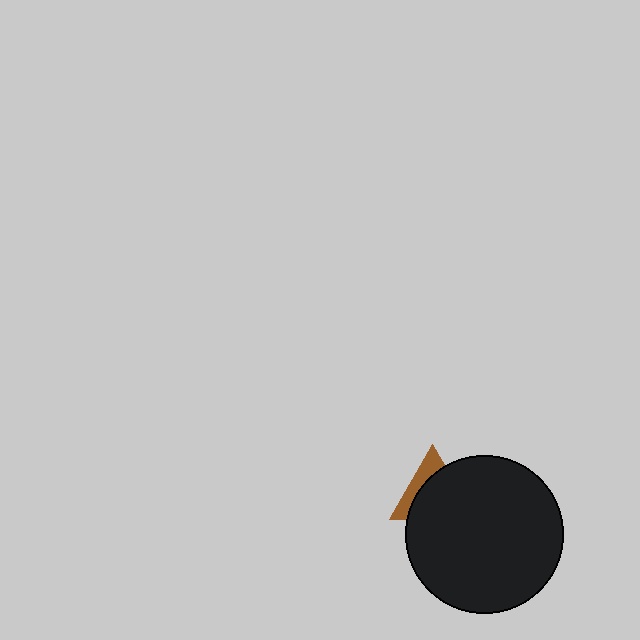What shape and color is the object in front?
The object in front is a black circle.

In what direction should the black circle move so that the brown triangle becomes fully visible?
The black circle should move toward the lower-right. That is the shortest direction to clear the overlap and leave the brown triangle fully visible.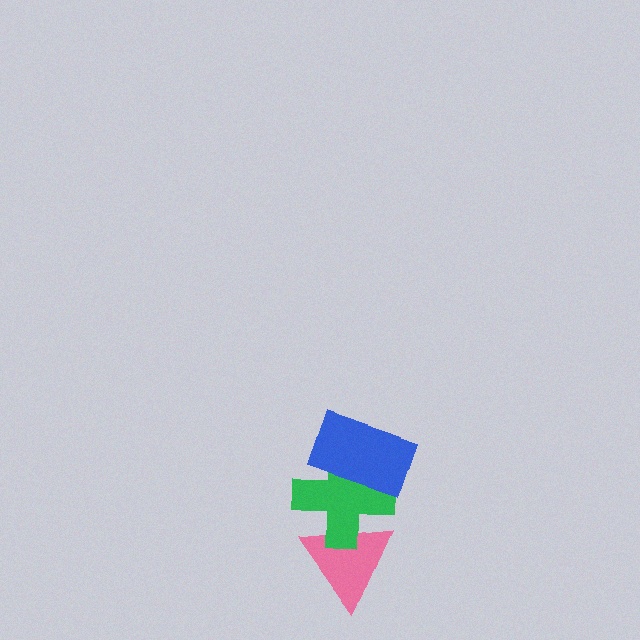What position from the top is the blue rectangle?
The blue rectangle is 1st from the top.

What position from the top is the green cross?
The green cross is 2nd from the top.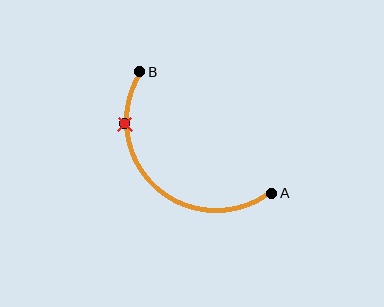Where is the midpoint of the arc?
The arc midpoint is the point on the curve farthest from the straight line joining A and B. It sits below and to the left of that line.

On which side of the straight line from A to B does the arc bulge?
The arc bulges below and to the left of the straight line connecting A and B.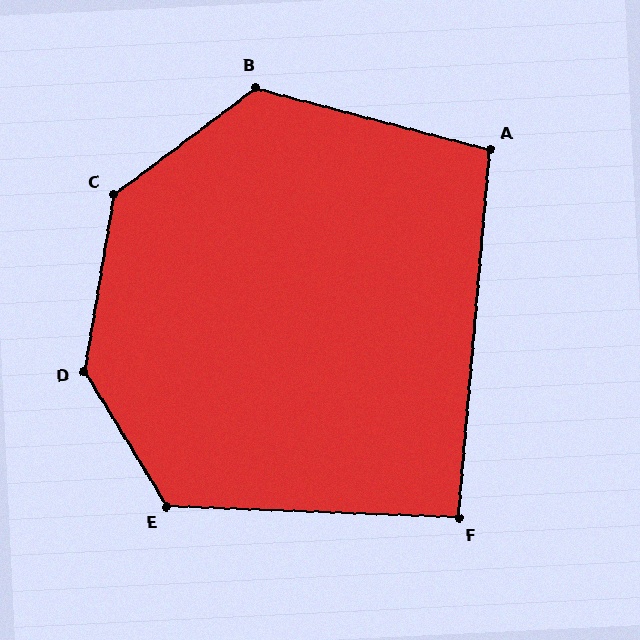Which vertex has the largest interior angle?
D, at approximately 139 degrees.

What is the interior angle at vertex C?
Approximately 137 degrees (obtuse).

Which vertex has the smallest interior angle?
F, at approximately 93 degrees.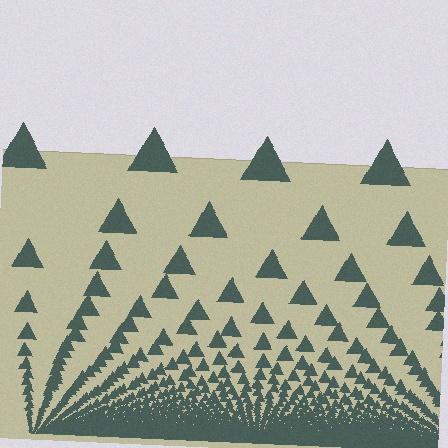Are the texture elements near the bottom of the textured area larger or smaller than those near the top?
Smaller. The gradient is inverted — elements near the bottom are smaller and denser.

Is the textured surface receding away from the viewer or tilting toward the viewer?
The surface appears to tilt toward the viewer. Texture elements get larger and sparser toward the top.